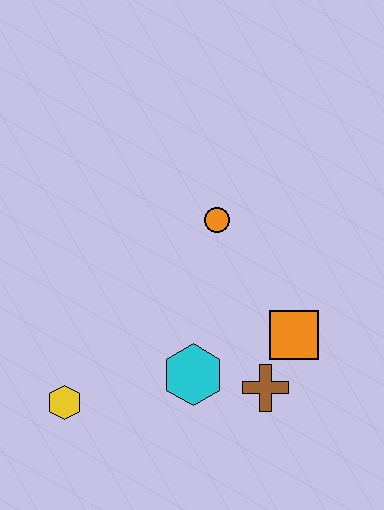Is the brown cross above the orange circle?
No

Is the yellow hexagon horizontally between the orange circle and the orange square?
No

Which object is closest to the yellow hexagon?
The cyan hexagon is closest to the yellow hexagon.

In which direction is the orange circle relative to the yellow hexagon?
The orange circle is above the yellow hexagon.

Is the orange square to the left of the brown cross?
No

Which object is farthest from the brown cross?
The yellow hexagon is farthest from the brown cross.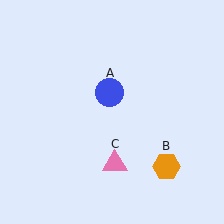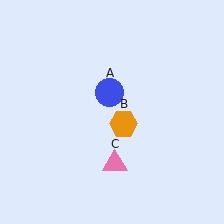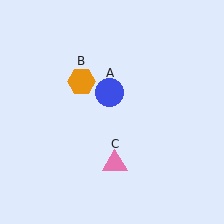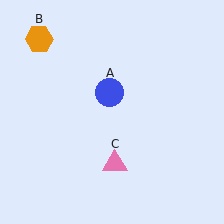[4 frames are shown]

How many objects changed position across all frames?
1 object changed position: orange hexagon (object B).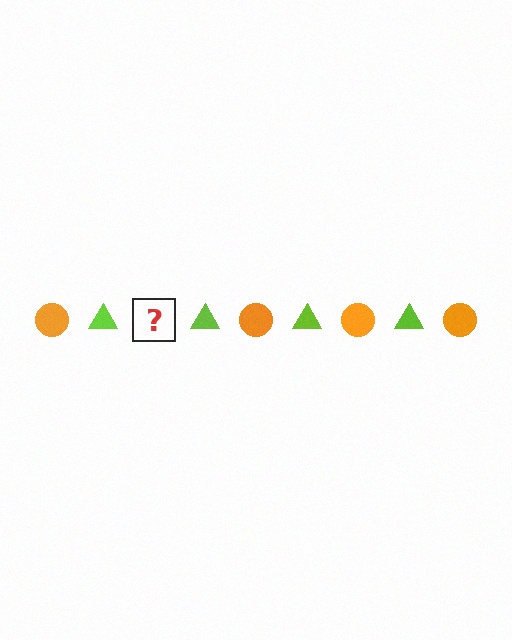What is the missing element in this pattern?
The missing element is an orange circle.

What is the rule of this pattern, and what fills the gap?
The rule is that the pattern alternates between orange circle and lime triangle. The gap should be filled with an orange circle.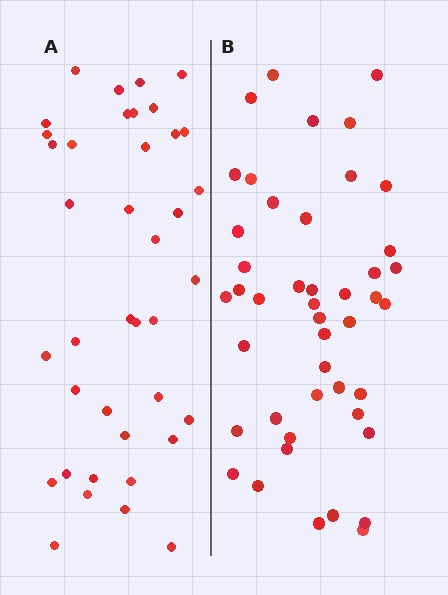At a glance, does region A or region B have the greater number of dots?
Region B (the right region) has more dots.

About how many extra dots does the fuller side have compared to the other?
Region B has about 6 more dots than region A.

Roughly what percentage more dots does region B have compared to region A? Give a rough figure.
About 15% more.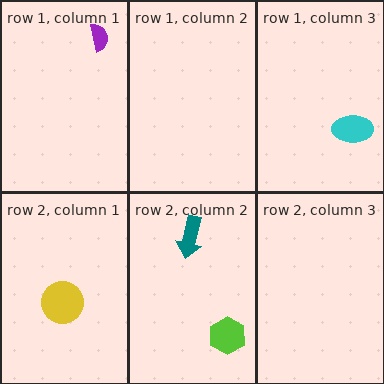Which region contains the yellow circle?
The row 2, column 1 region.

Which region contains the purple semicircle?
The row 1, column 1 region.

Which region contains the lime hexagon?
The row 2, column 2 region.